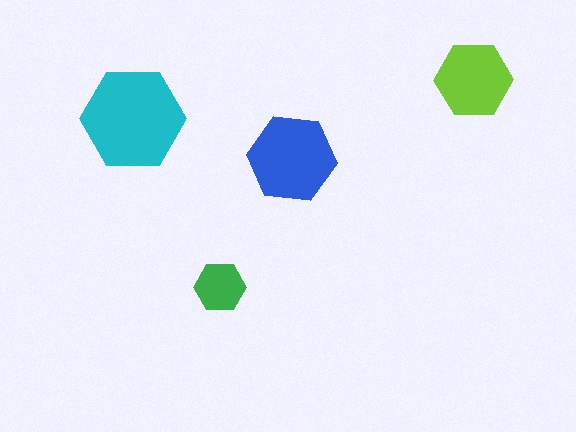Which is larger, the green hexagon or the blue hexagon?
The blue one.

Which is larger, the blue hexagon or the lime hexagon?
The blue one.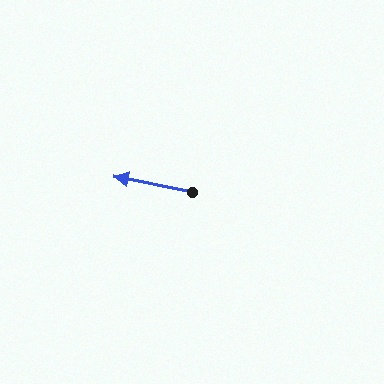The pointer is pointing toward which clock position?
Roughly 9 o'clock.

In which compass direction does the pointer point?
West.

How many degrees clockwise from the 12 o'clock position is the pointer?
Approximately 281 degrees.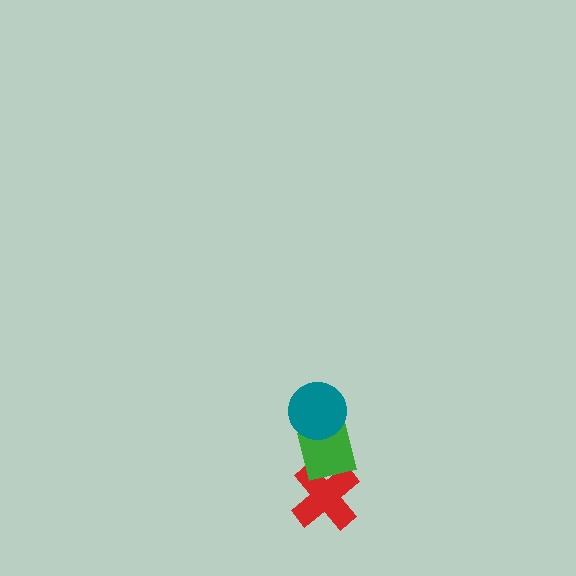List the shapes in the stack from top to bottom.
From top to bottom: the teal circle, the green square, the red cross.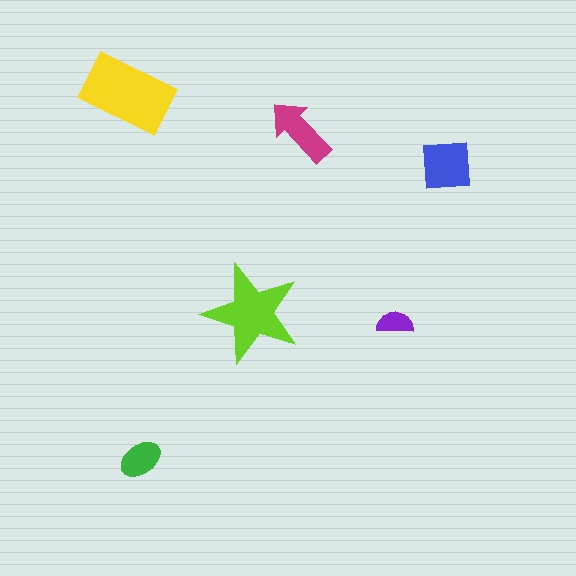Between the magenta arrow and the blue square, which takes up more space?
The blue square.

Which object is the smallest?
The purple semicircle.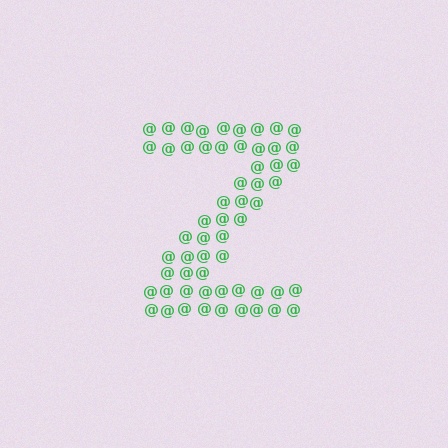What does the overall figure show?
The overall figure shows the letter Z.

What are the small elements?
The small elements are at signs.